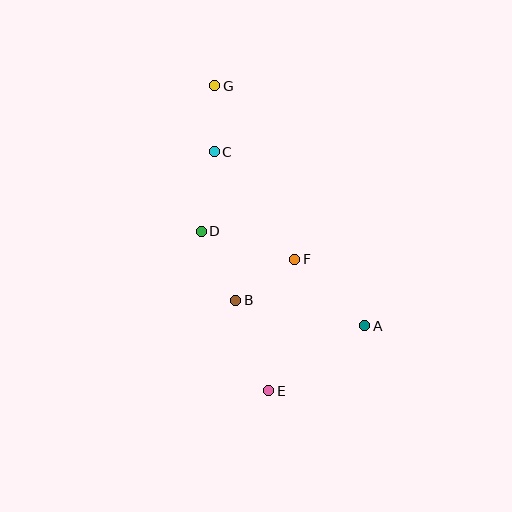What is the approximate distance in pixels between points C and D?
The distance between C and D is approximately 80 pixels.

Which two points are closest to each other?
Points C and G are closest to each other.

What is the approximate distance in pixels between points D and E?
The distance between D and E is approximately 173 pixels.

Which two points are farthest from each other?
Points E and G are farthest from each other.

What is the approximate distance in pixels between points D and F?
The distance between D and F is approximately 97 pixels.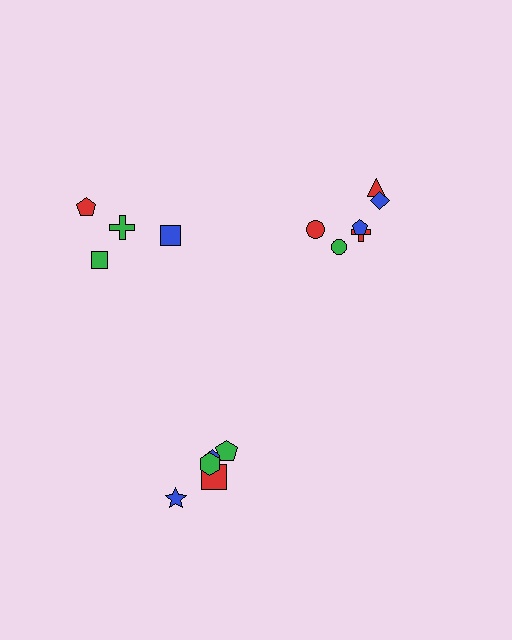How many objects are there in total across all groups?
There are 15 objects.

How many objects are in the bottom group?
There are 5 objects.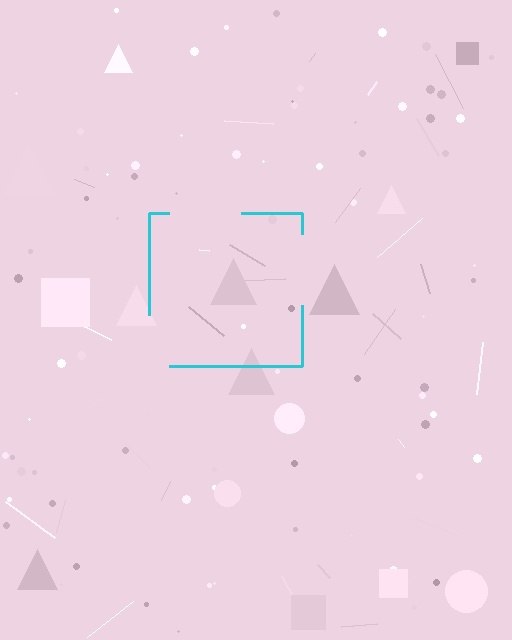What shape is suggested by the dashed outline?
The dashed outline suggests a square.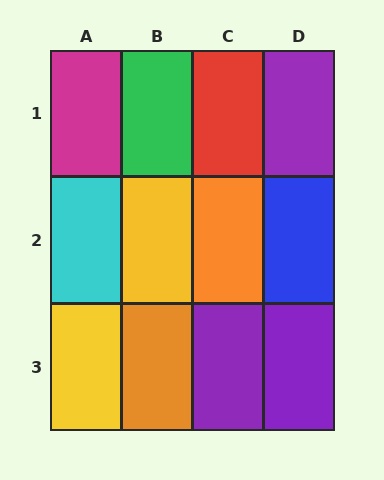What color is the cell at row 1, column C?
Red.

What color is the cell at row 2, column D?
Blue.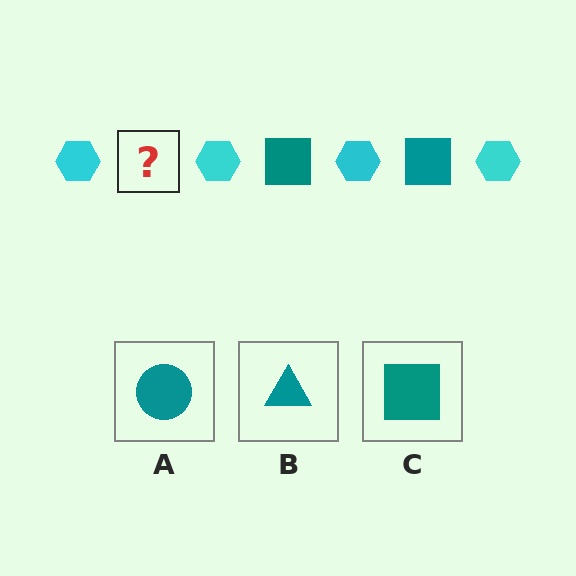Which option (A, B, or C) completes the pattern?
C.